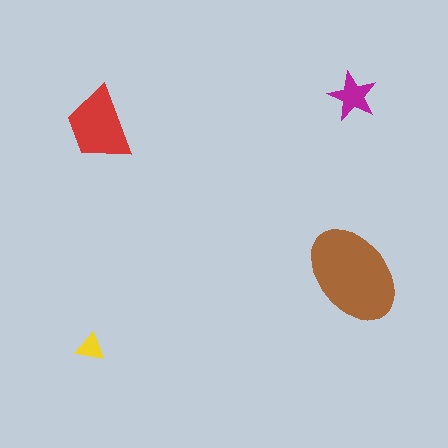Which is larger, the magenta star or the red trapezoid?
The red trapezoid.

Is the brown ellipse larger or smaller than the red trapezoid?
Larger.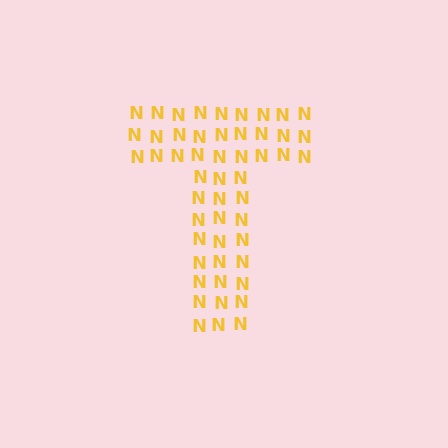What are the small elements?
The small elements are letter N's.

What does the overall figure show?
The overall figure shows the letter T.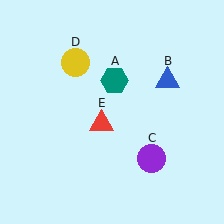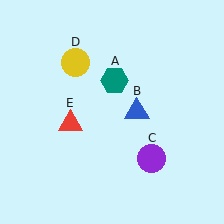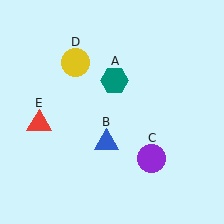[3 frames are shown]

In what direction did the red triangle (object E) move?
The red triangle (object E) moved left.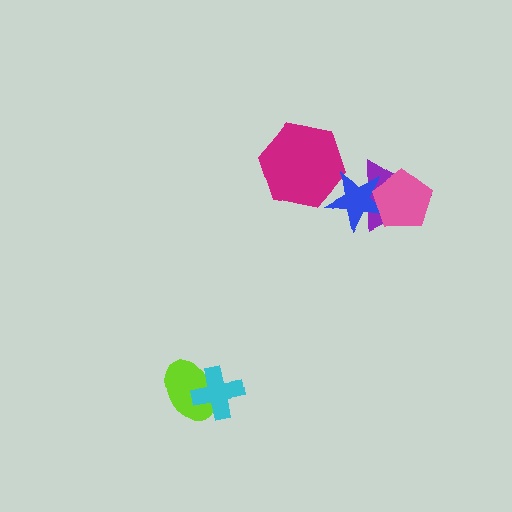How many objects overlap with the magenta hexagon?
1 object overlaps with the magenta hexagon.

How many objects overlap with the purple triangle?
2 objects overlap with the purple triangle.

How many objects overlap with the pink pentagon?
2 objects overlap with the pink pentagon.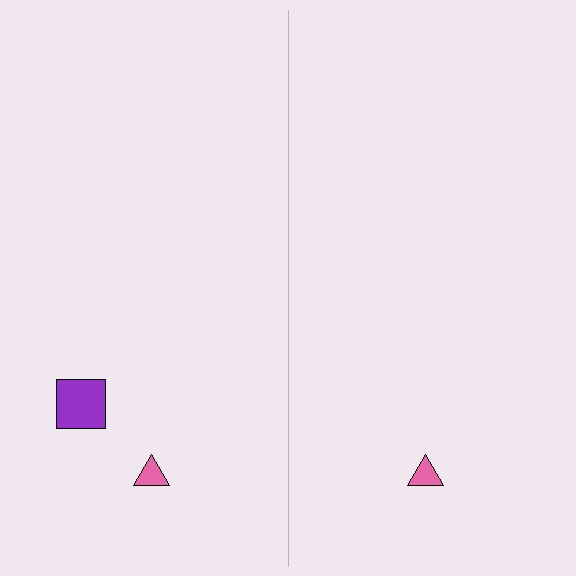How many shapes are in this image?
There are 3 shapes in this image.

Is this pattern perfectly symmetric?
No, the pattern is not perfectly symmetric. A purple square is missing from the right side.